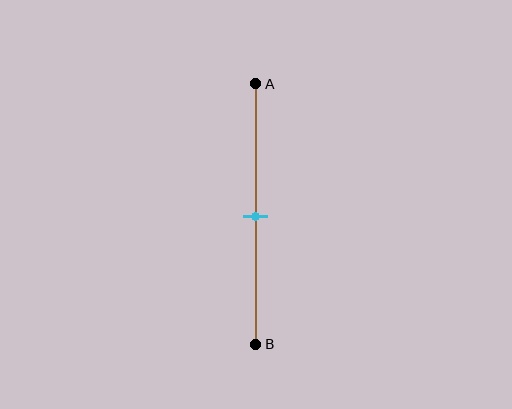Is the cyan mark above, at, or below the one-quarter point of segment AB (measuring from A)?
The cyan mark is below the one-quarter point of segment AB.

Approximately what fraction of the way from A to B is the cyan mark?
The cyan mark is approximately 50% of the way from A to B.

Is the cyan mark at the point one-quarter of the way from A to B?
No, the mark is at about 50% from A, not at the 25% one-quarter point.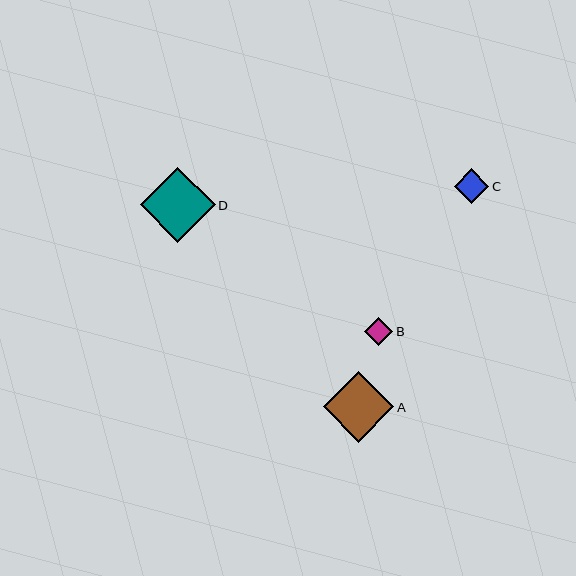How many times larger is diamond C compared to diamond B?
Diamond C is approximately 1.2 times the size of diamond B.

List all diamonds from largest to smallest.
From largest to smallest: D, A, C, B.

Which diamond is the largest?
Diamond D is the largest with a size of approximately 75 pixels.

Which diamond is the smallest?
Diamond B is the smallest with a size of approximately 28 pixels.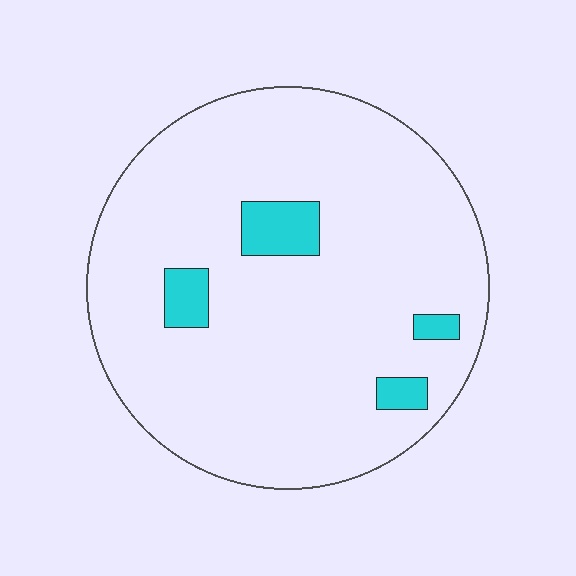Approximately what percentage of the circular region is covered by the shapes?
Approximately 10%.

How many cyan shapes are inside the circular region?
4.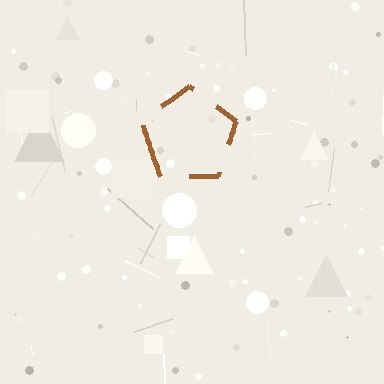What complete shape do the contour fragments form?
The contour fragments form a pentagon.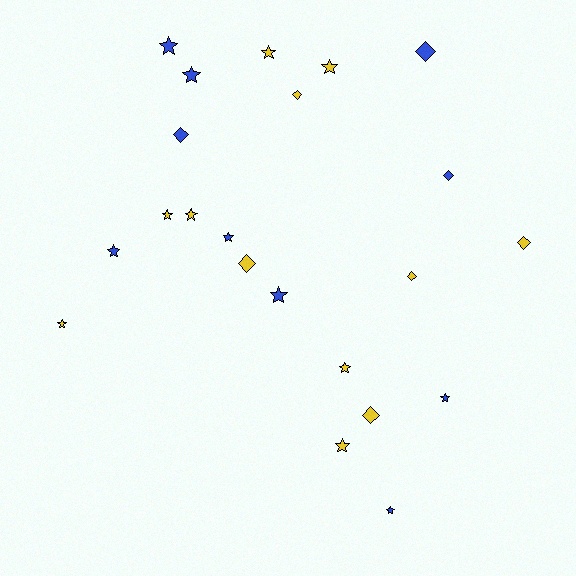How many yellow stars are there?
There are 7 yellow stars.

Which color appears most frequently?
Yellow, with 12 objects.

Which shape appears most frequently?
Star, with 14 objects.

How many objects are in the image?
There are 22 objects.